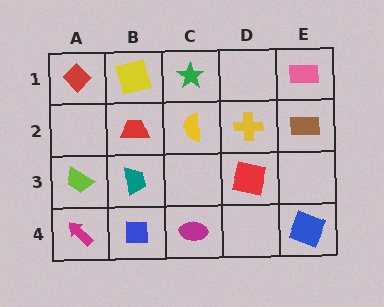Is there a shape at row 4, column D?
No, that cell is empty.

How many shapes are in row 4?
4 shapes.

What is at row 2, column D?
A yellow cross.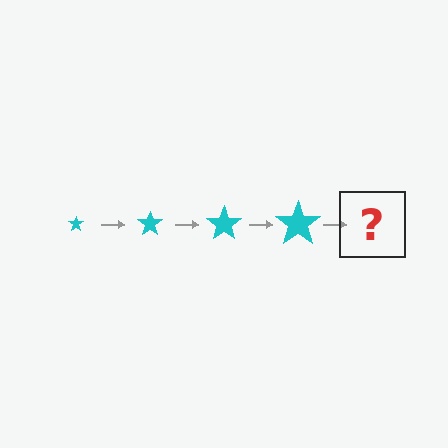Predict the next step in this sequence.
The next step is a cyan star, larger than the previous one.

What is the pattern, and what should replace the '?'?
The pattern is that the star gets progressively larger each step. The '?' should be a cyan star, larger than the previous one.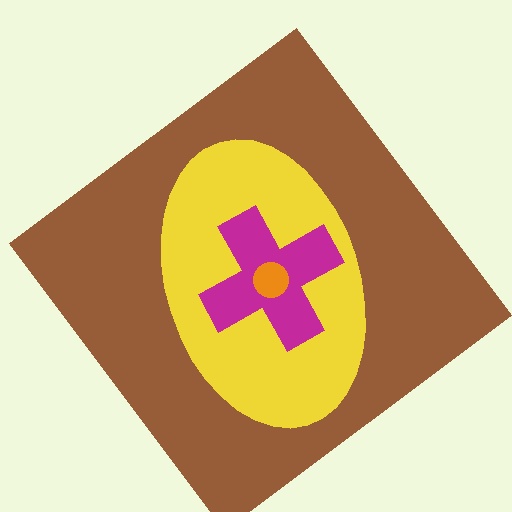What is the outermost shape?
The brown diamond.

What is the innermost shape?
The orange circle.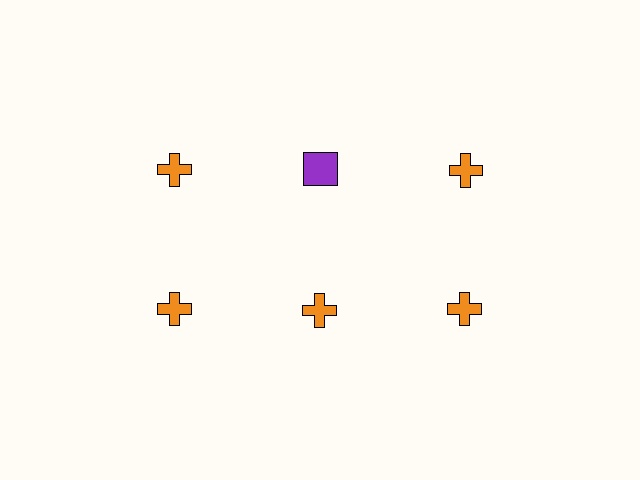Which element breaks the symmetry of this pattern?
The purple square in the top row, second from left column breaks the symmetry. All other shapes are orange crosses.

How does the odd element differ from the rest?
It differs in both color (purple instead of orange) and shape (square instead of cross).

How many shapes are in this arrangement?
There are 6 shapes arranged in a grid pattern.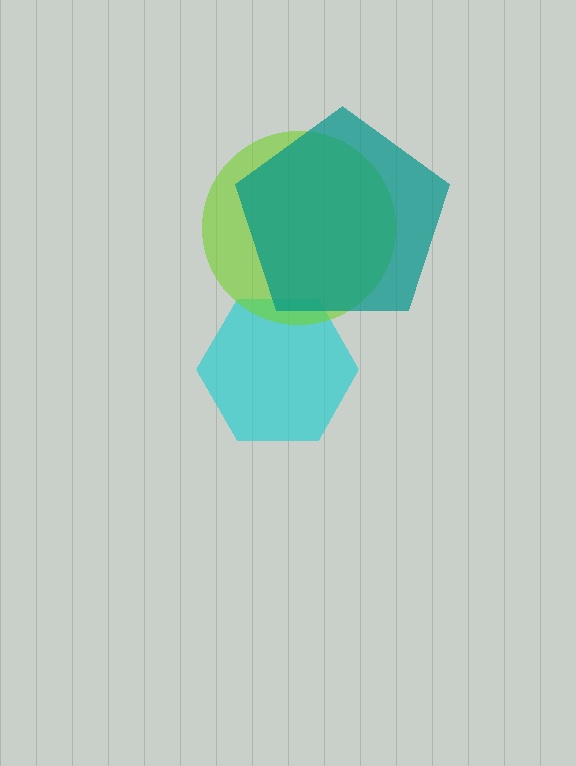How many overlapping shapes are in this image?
There are 3 overlapping shapes in the image.